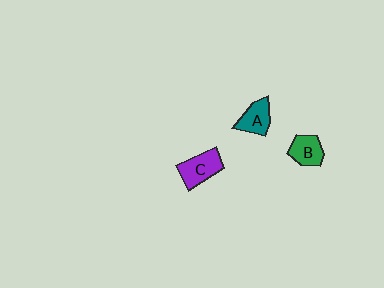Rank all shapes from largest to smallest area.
From largest to smallest: C (purple), B (green), A (teal).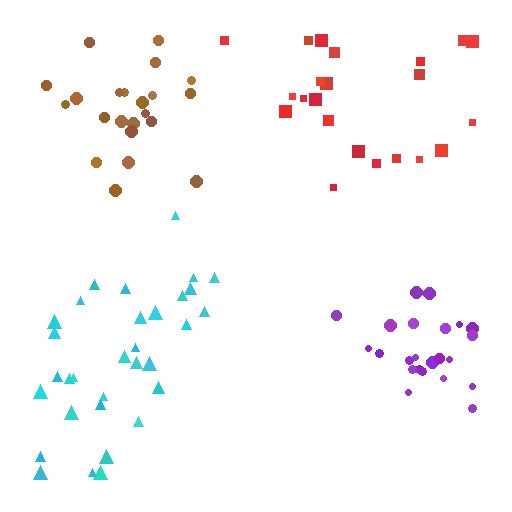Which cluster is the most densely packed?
Brown.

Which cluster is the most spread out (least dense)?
Red.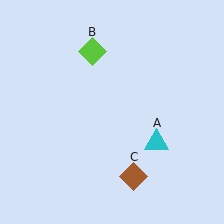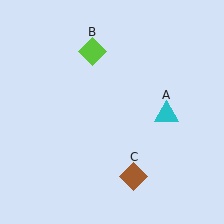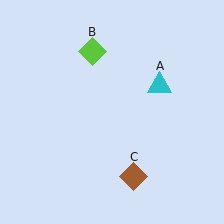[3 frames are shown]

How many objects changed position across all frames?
1 object changed position: cyan triangle (object A).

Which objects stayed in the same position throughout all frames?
Lime diamond (object B) and brown diamond (object C) remained stationary.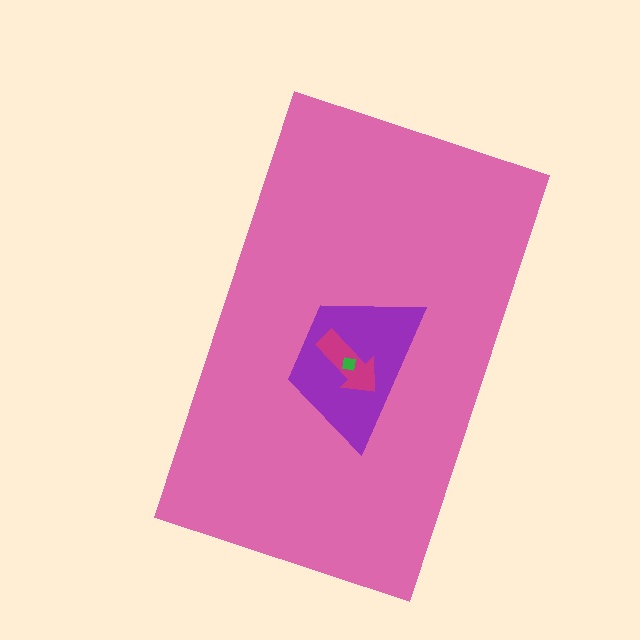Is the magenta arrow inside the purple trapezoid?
Yes.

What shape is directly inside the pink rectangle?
The purple trapezoid.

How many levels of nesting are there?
4.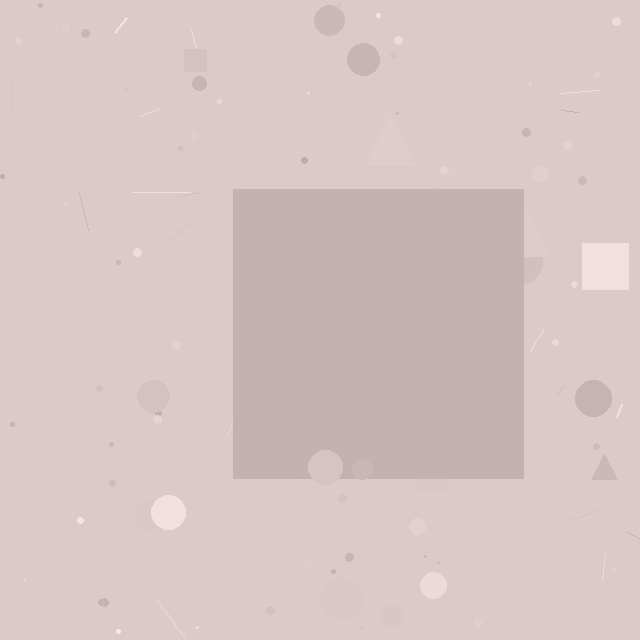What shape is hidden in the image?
A square is hidden in the image.